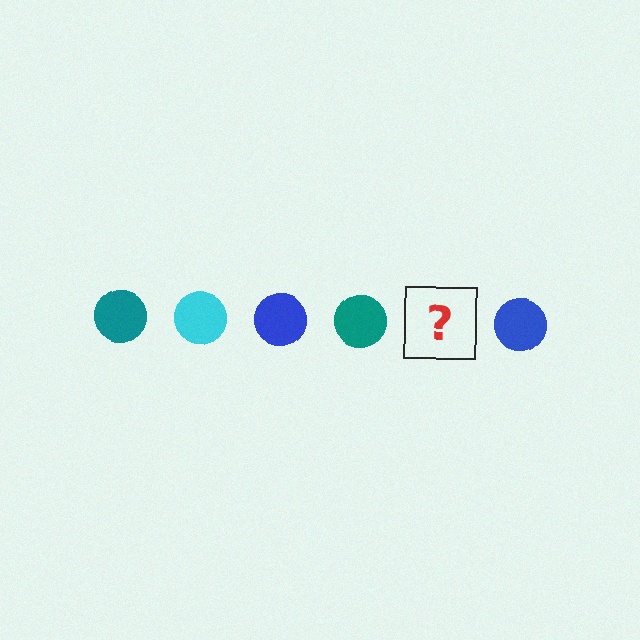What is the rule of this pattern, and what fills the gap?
The rule is that the pattern cycles through teal, cyan, blue circles. The gap should be filled with a cyan circle.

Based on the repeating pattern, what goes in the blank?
The blank should be a cyan circle.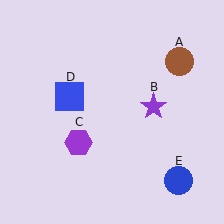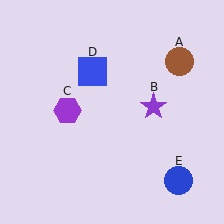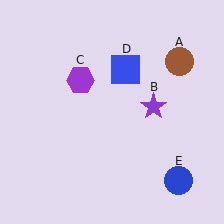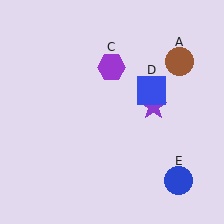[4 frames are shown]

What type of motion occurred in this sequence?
The purple hexagon (object C), blue square (object D) rotated clockwise around the center of the scene.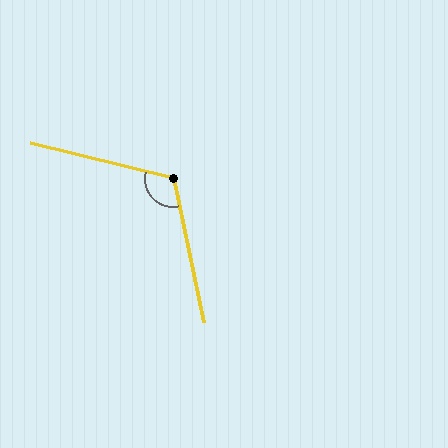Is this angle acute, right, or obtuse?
It is obtuse.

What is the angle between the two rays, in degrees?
Approximately 116 degrees.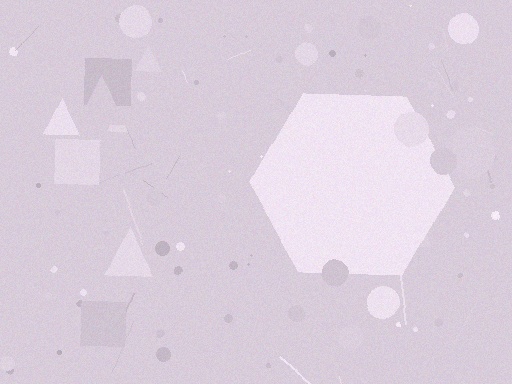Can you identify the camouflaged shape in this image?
The camouflaged shape is a hexagon.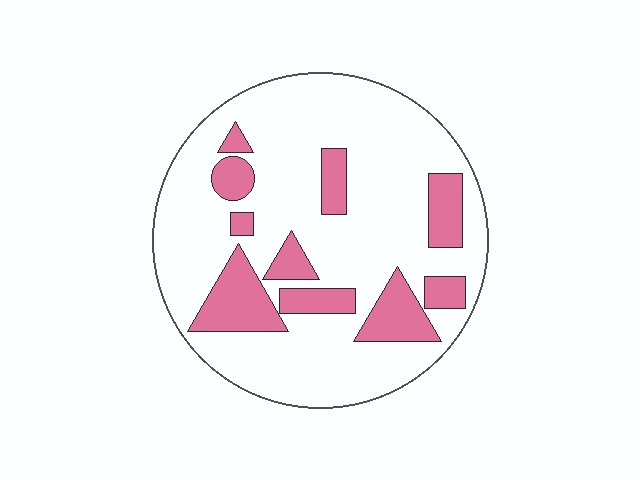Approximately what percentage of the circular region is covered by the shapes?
Approximately 20%.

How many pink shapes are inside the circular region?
10.